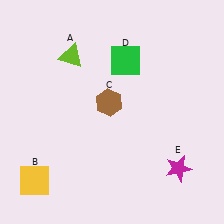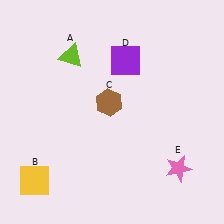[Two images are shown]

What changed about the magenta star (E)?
In Image 1, E is magenta. In Image 2, it changed to pink.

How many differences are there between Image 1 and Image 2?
There are 2 differences between the two images.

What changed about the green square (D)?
In Image 1, D is green. In Image 2, it changed to purple.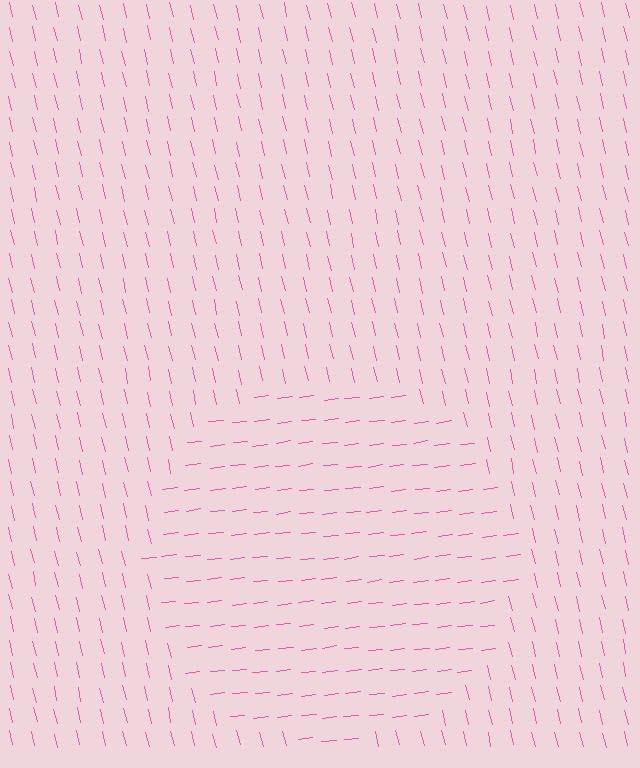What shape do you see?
I see a circle.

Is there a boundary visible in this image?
Yes, there is a texture boundary formed by a change in line orientation.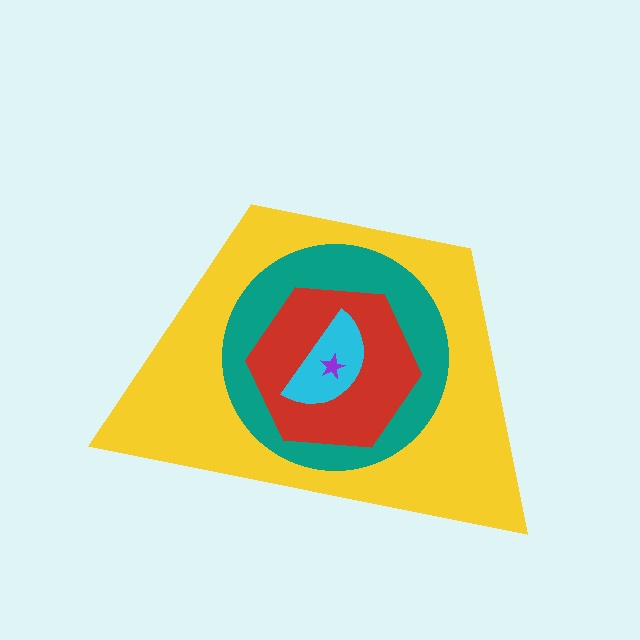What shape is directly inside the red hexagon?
The cyan semicircle.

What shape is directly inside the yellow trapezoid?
The teal circle.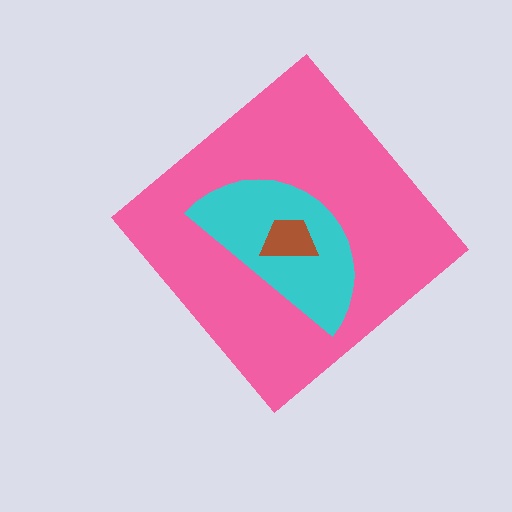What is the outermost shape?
The pink diamond.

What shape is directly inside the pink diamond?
The cyan semicircle.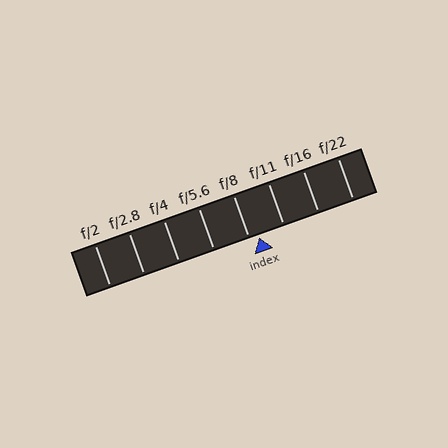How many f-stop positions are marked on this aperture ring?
There are 8 f-stop positions marked.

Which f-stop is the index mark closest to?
The index mark is closest to f/8.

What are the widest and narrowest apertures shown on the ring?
The widest aperture shown is f/2 and the narrowest is f/22.